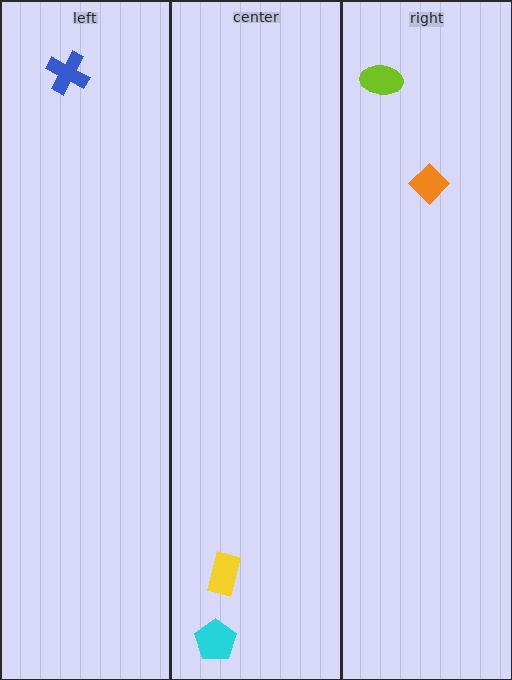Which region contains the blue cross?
The left region.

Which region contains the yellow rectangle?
The center region.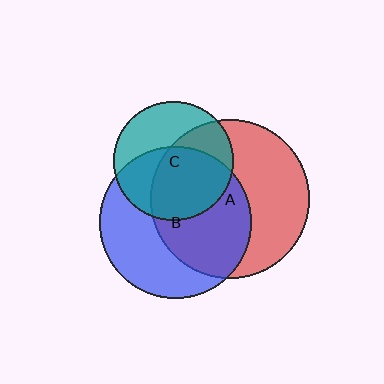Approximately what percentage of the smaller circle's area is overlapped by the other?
Approximately 55%.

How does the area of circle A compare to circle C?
Approximately 1.8 times.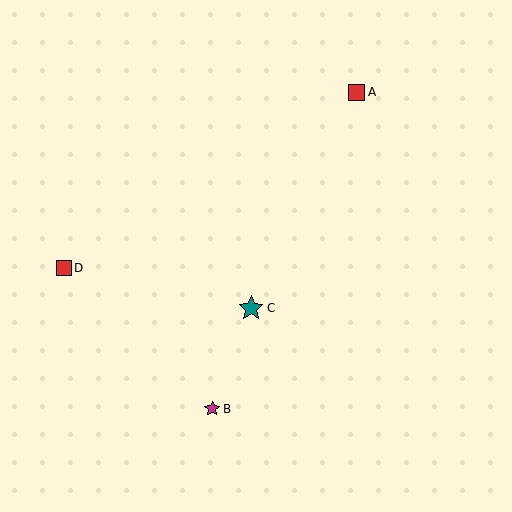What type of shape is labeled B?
Shape B is a magenta star.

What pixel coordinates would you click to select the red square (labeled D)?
Click at (64, 268) to select the red square D.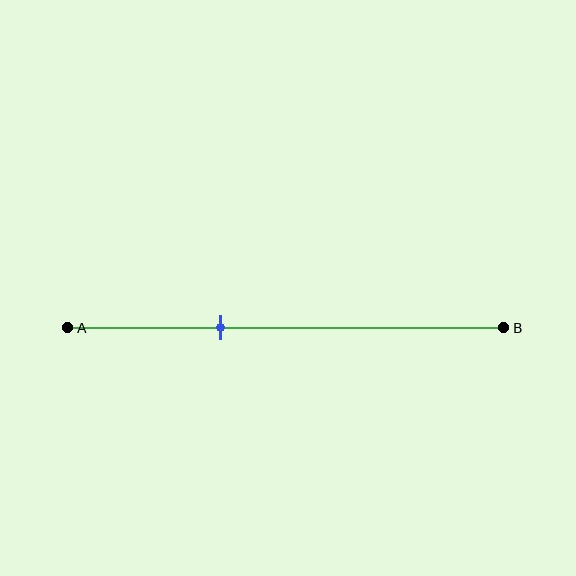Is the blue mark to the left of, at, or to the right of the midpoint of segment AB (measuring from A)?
The blue mark is to the left of the midpoint of segment AB.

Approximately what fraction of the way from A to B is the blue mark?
The blue mark is approximately 35% of the way from A to B.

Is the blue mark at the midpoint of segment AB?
No, the mark is at about 35% from A, not at the 50% midpoint.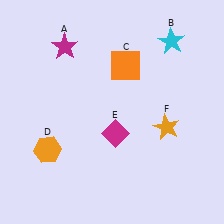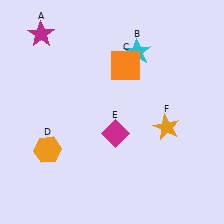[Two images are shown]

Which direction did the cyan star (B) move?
The cyan star (B) moved left.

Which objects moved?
The objects that moved are: the magenta star (A), the cyan star (B).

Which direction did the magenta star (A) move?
The magenta star (A) moved left.